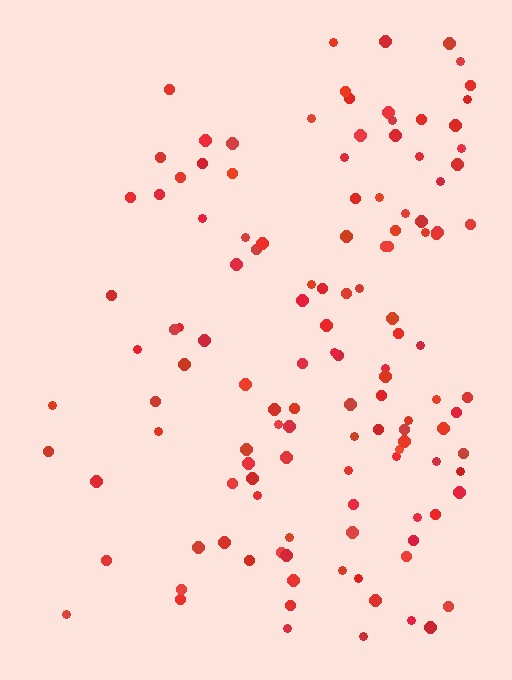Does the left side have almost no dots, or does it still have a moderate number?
Still a moderate number, just noticeably fewer than the right.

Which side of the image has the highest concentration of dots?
The right.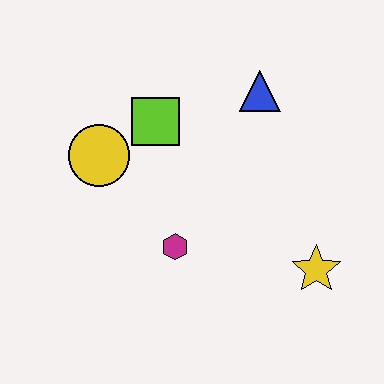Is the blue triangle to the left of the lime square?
No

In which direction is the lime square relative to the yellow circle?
The lime square is to the right of the yellow circle.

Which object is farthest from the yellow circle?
The yellow star is farthest from the yellow circle.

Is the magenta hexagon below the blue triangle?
Yes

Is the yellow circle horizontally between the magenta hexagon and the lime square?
No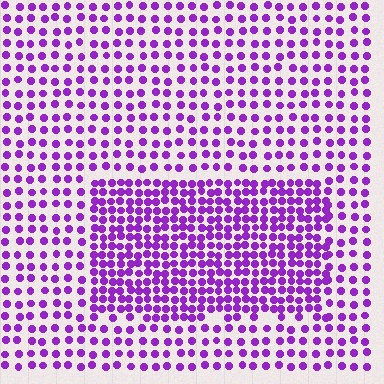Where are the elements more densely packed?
The elements are more densely packed inside the rectangle boundary.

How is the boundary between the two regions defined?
The boundary is defined by a change in element density (approximately 1.9x ratio). All elements are the same color, size, and shape.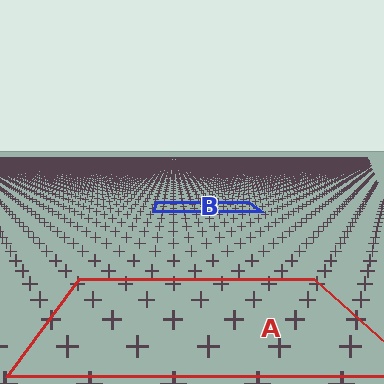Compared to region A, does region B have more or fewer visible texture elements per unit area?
Region B has more texture elements per unit area — they are packed more densely because it is farther away.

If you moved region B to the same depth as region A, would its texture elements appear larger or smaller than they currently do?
They would appear larger. At a closer depth, the same texture elements are projected at a bigger on-screen size.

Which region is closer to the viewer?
Region A is closer. The texture elements there are larger and more spread out.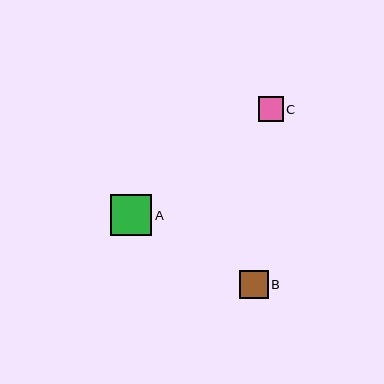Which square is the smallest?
Square C is the smallest with a size of approximately 25 pixels.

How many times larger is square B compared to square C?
Square B is approximately 1.2 times the size of square C.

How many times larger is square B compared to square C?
Square B is approximately 1.2 times the size of square C.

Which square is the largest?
Square A is the largest with a size of approximately 41 pixels.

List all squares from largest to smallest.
From largest to smallest: A, B, C.